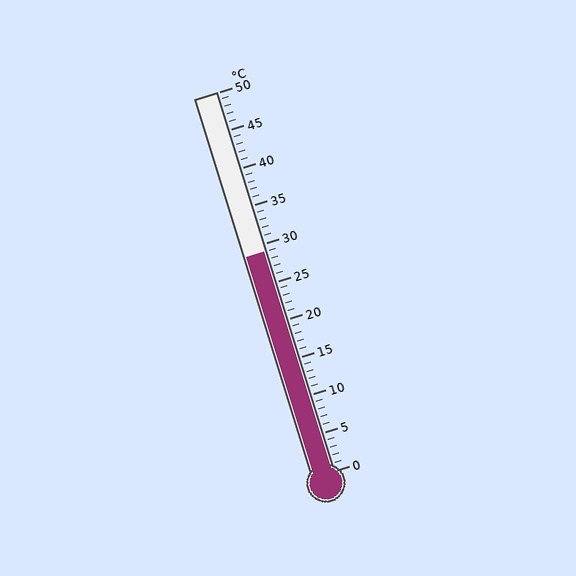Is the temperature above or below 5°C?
The temperature is above 5°C.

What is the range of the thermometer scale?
The thermometer scale ranges from 0°C to 50°C.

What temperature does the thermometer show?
The thermometer shows approximately 29°C.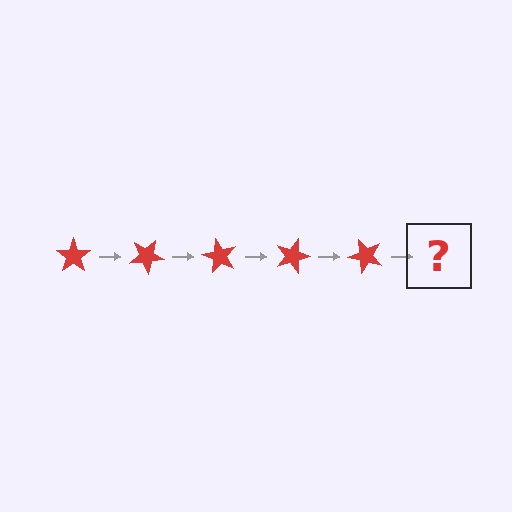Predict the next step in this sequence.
The next step is a red star rotated 150 degrees.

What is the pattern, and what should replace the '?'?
The pattern is that the star rotates 30 degrees each step. The '?' should be a red star rotated 150 degrees.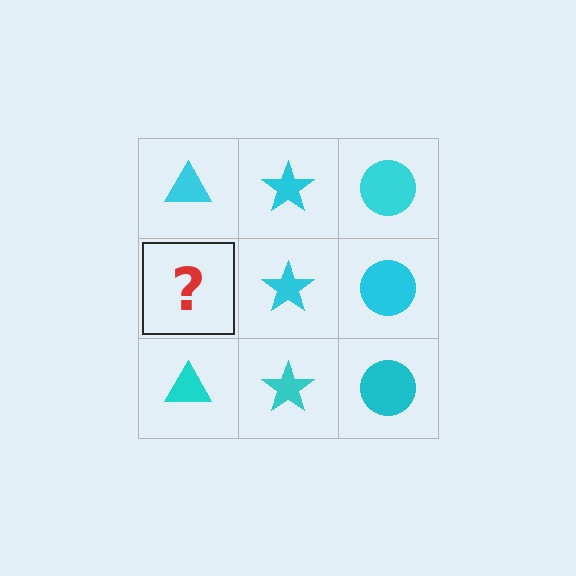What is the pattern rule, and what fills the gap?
The rule is that each column has a consistent shape. The gap should be filled with a cyan triangle.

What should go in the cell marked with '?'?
The missing cell should contain a cyan triangle.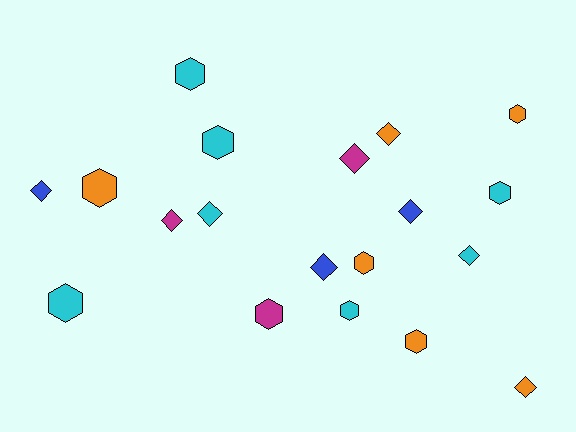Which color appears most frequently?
Cyan, with 7 objects.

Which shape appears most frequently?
Hexagon, with 10 objects.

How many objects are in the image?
There are 19 objects.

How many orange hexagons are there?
There are 4 orange hexagons.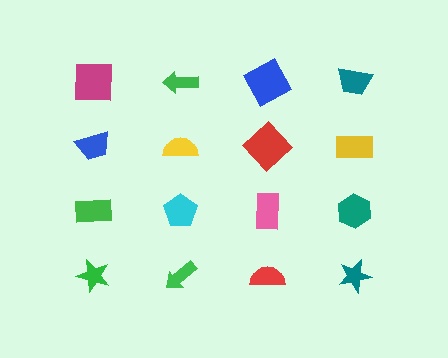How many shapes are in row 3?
4 shapes.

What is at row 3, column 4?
A teal hexagon.